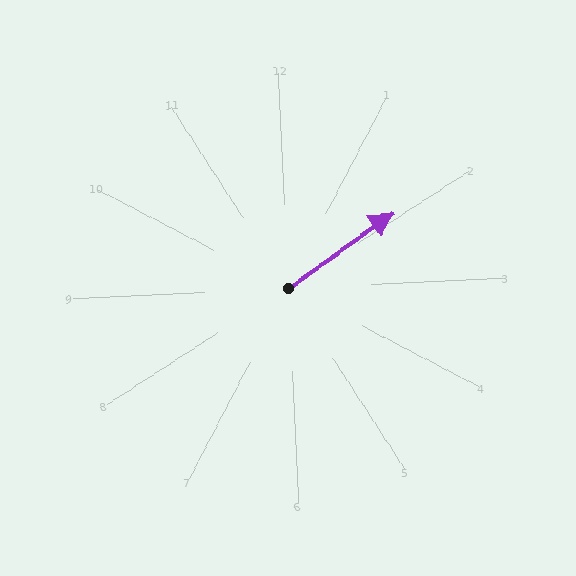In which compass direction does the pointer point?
Northeast.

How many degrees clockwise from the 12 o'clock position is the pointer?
Approximately 57 degrees.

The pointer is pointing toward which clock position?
Roughly 2 o'clock.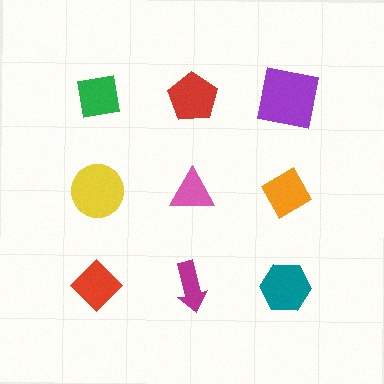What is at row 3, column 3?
A teal hexagon.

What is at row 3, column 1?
A red diamond.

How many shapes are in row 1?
3 shapes.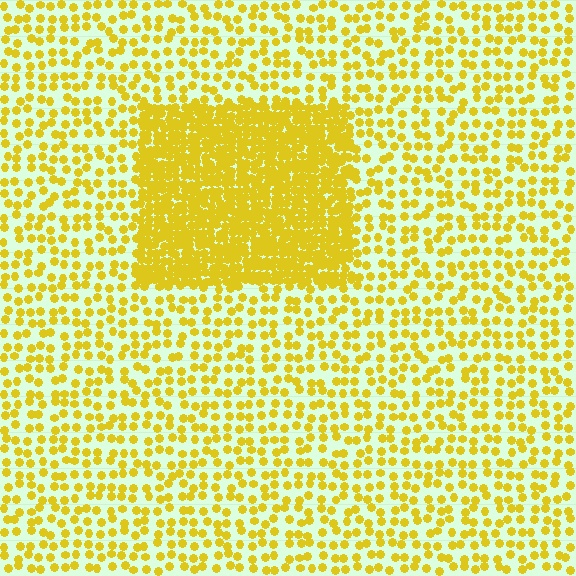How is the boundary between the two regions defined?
The boundary is defined by a change in element density (approximately 2.9x ratio). All elements are the same color, size, and shape.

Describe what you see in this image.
The image contains small yellow elements arranged at two different densities. A rectangle-shaped region is visible where the elements are more densely packed than the surrounding area.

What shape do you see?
I see a rectangle.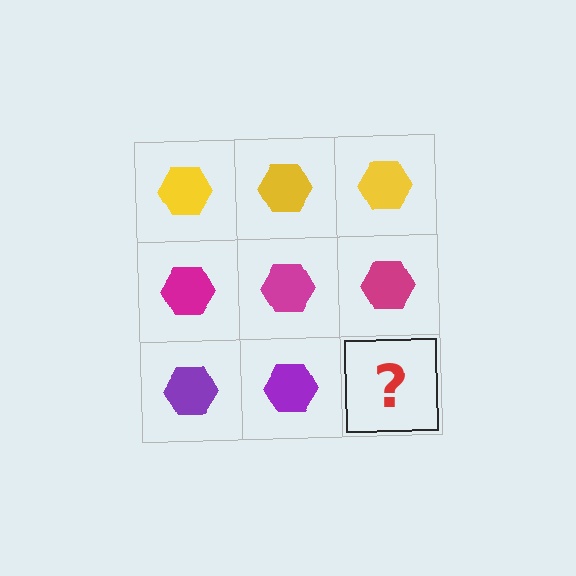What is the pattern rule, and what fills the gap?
The rule is that each row has a consistent color. The gap should be filled with a purple hexagon.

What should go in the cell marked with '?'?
The missing cell should contain a purple hexagon.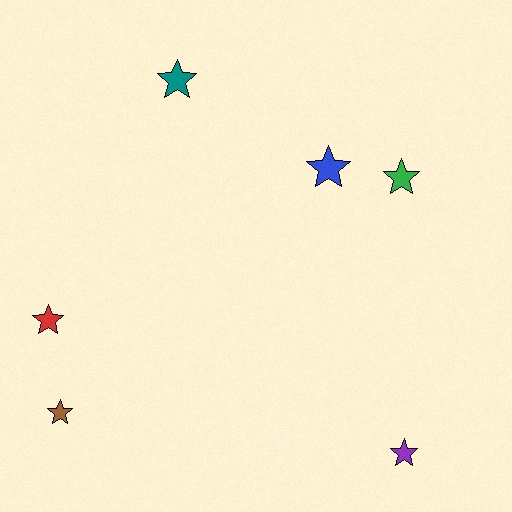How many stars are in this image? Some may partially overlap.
There are 6 stars.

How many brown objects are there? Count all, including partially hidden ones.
There is 1 brown object.